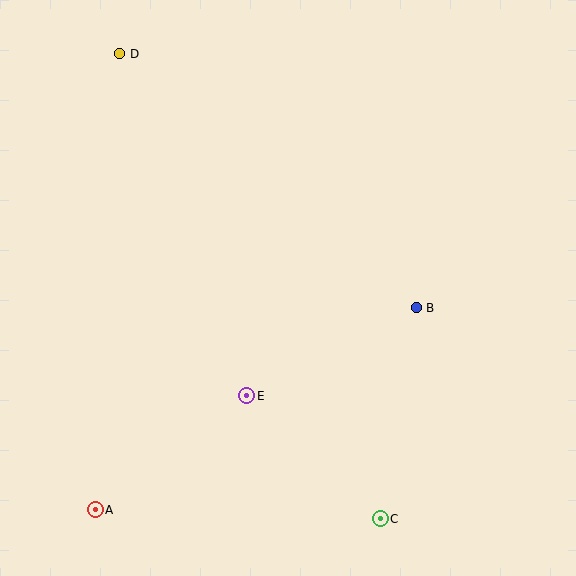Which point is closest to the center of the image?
Point E at (247, 396) is closest to the center.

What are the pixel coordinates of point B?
Point B is at (416, 308).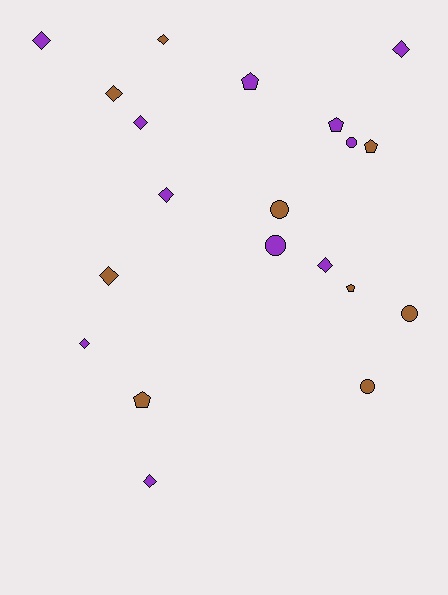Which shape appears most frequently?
Diamond, with 10 objects.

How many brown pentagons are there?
There are 3 brown pentagons.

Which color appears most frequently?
Purple, with 11 objects.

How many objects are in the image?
There are 20 objects.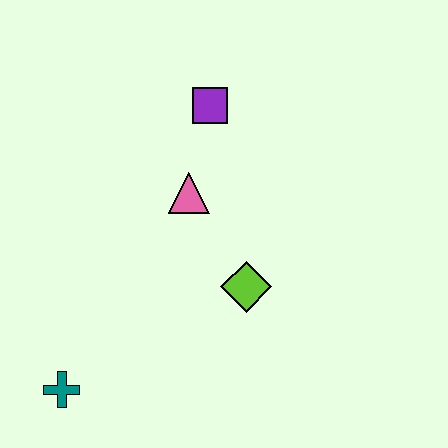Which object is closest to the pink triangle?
The purple square is closest to the pink triangle.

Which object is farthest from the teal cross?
The purple square is farthest from the teal cross.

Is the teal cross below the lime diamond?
Yes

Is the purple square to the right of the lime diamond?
No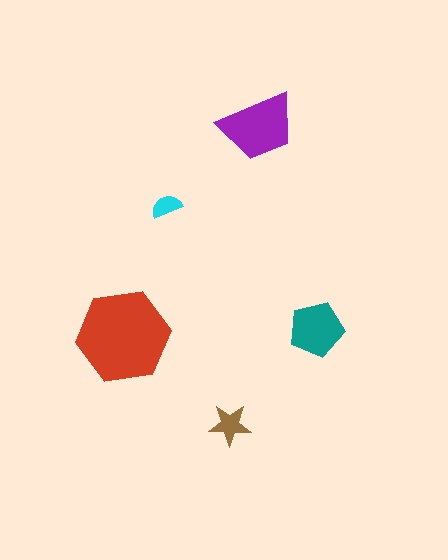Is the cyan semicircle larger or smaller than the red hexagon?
Smaller.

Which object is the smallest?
The cyan semicircle.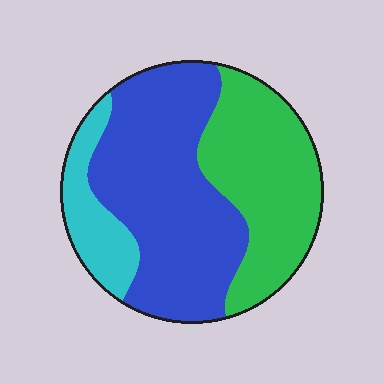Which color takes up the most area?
Blue, at roughly 50%.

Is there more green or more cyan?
Green.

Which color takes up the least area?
Cyan, at roughly 15%.